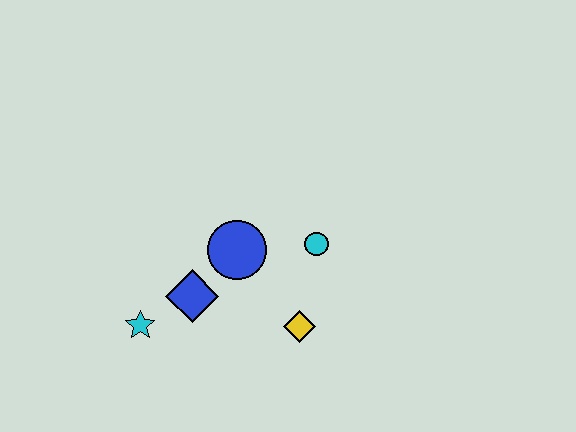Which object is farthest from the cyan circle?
The cyan star is farthest from the cyan circle.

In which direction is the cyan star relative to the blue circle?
The cyan star is to the left of the blue circle.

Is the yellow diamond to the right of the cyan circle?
No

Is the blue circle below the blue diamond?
No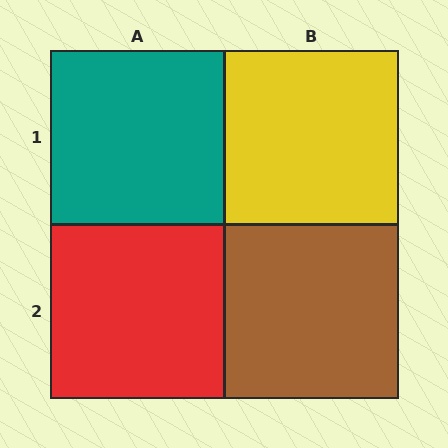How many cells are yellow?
1 cell is yellow.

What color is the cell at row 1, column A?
Teal.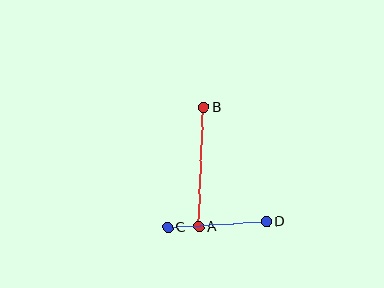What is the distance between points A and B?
The distance is approximately 119 pixels.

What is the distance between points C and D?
The distance is approximately 99 pixels.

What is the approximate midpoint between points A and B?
The midpoint is at approximately (201, 167) pixels.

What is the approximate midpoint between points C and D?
The midpoint is at approximately (217, 225) pixels.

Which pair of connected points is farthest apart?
Points A and B are farthest apart.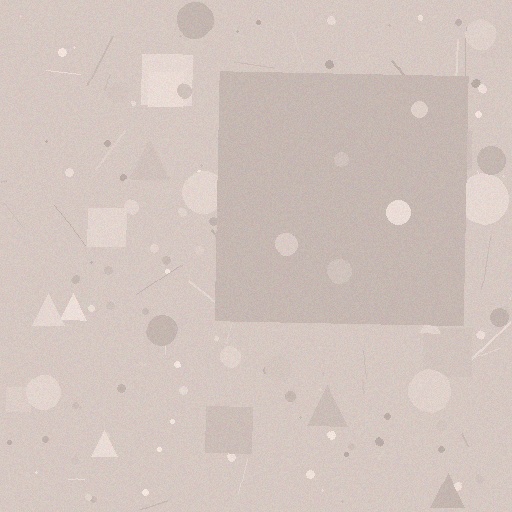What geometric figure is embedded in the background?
A square is embedded in the background.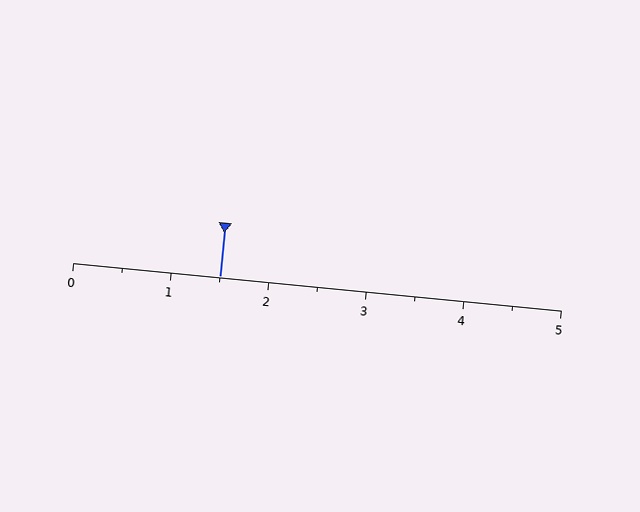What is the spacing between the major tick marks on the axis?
The major ticks are spaced 1 apart.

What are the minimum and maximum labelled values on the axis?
The axis runs from 0 to 5.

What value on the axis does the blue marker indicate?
The marker indicates approximately 1.5.